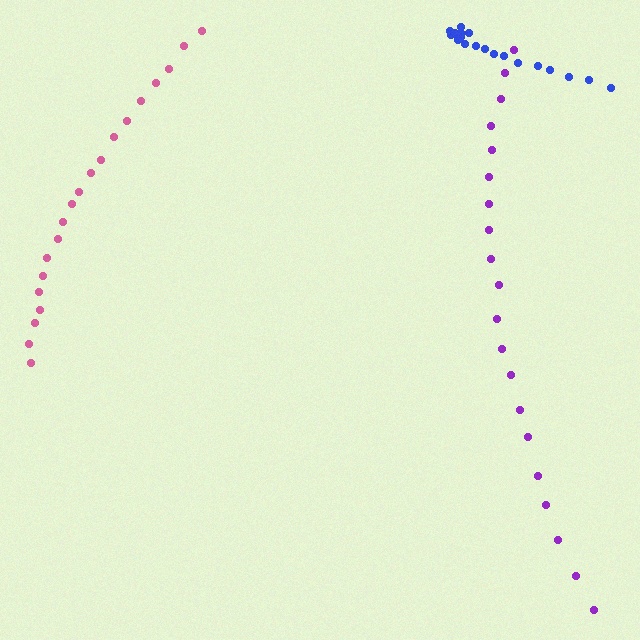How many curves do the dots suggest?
There are 3 distinct paths.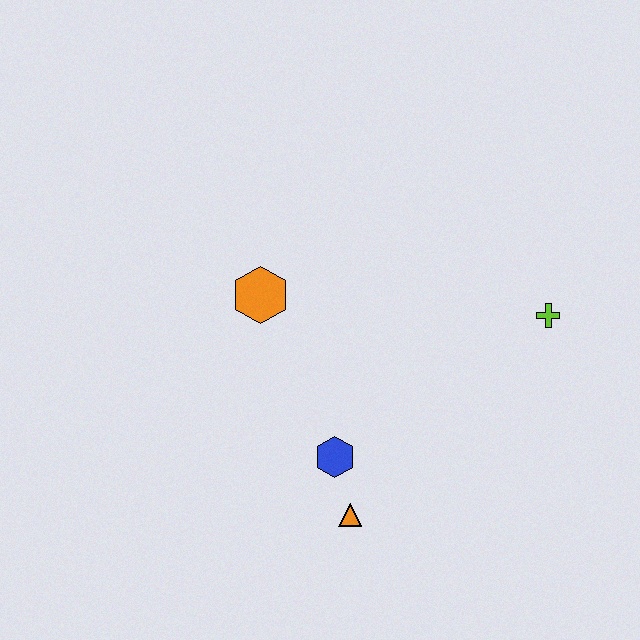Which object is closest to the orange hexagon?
The blue hexagon is closest to the orange hexagon.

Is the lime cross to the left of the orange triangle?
No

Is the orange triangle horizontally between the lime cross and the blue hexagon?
Yes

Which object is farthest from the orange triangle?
The lime cross is farthest from the orange triangle.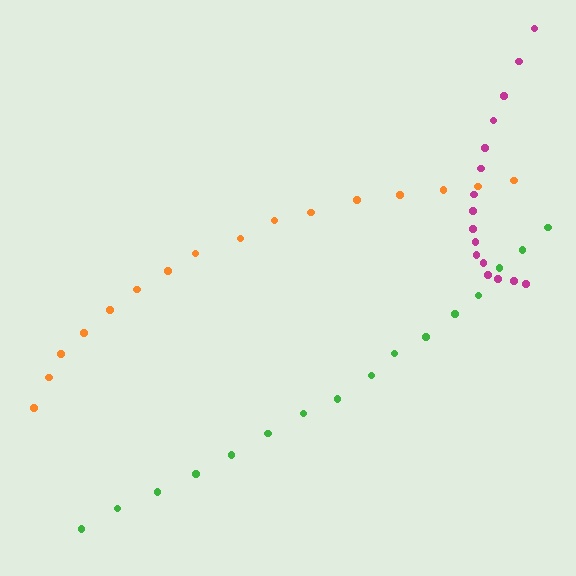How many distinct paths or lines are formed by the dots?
There are 3 distinct paths.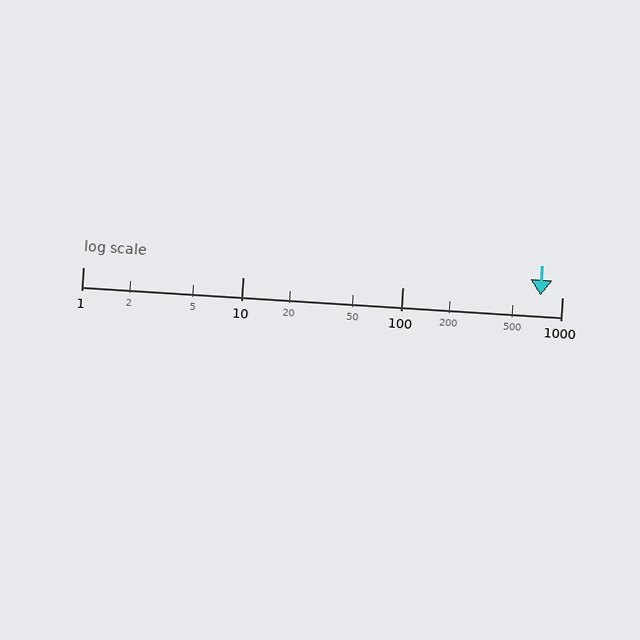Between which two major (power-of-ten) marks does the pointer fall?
The pointer is between 100 and 1000.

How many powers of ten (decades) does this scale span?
The scale spans 3 decades, from 1 to 1000.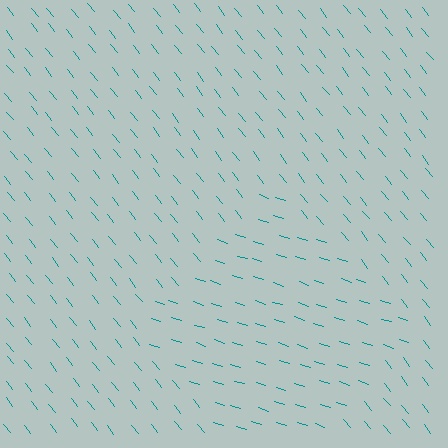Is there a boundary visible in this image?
Yes, there is a texture boundary formed by a change in line orientation.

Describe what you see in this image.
The image is filled with small teal line segments. A diamond region in the image has lines oriented differently from the surrounding lines, creating a visible texture boundary.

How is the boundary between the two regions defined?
The boundary is defined purely by a change in line orientation (approximately 34 degrees difference). All lines are the same color and thickness.